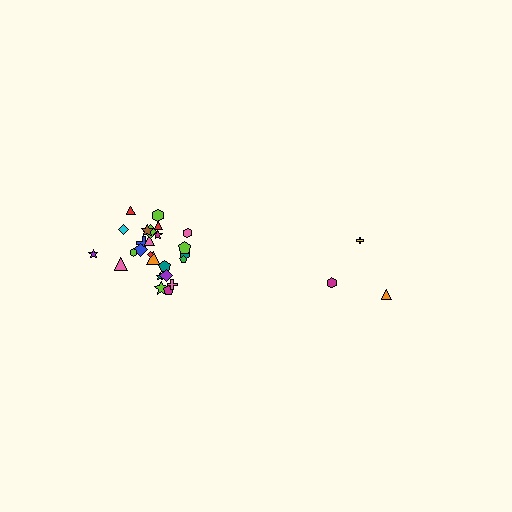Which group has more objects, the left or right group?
The left group.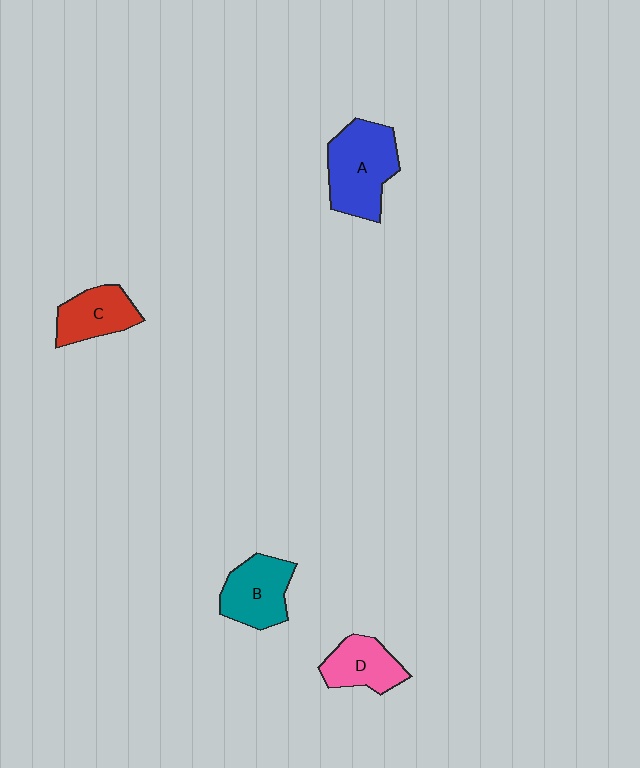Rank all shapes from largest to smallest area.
From largest to smallest: A (blue), B (teal), C (red), D (pink).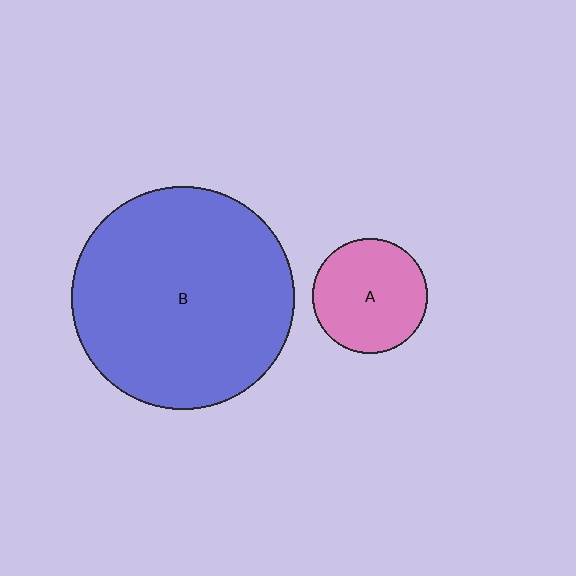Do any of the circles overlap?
No, none of the circles overlap.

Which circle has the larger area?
Circle B (blue).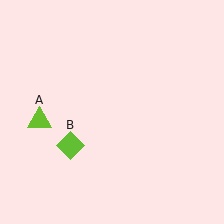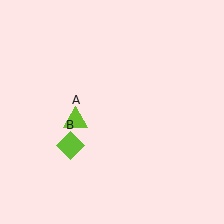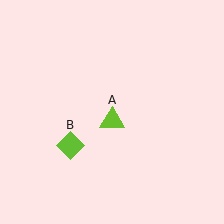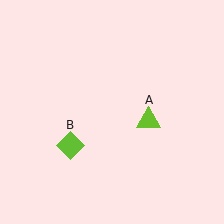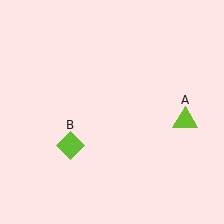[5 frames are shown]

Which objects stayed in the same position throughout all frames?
Lime diamond (object B) remained stationary.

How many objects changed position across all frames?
1 object changed position: lime triangle (object A).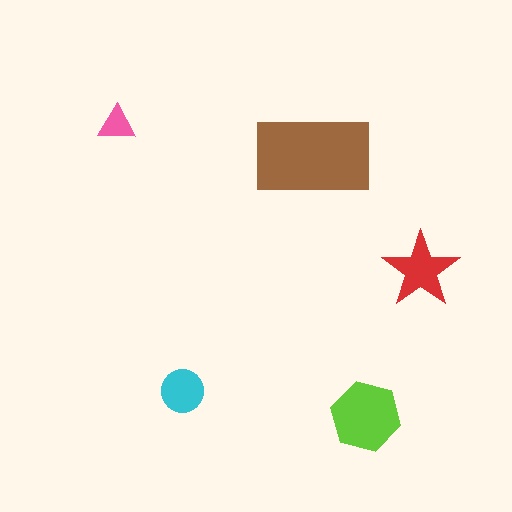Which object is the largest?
The brown rectangle.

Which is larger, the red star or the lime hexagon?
The lime hexagon.